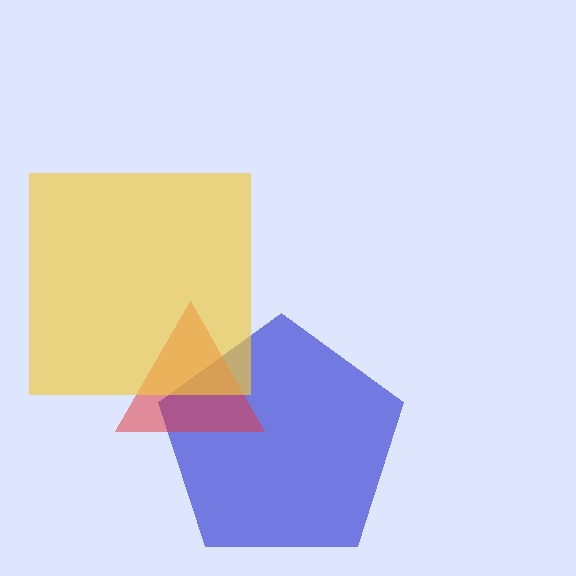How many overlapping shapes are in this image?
There are 3 overlapping shapes in the image.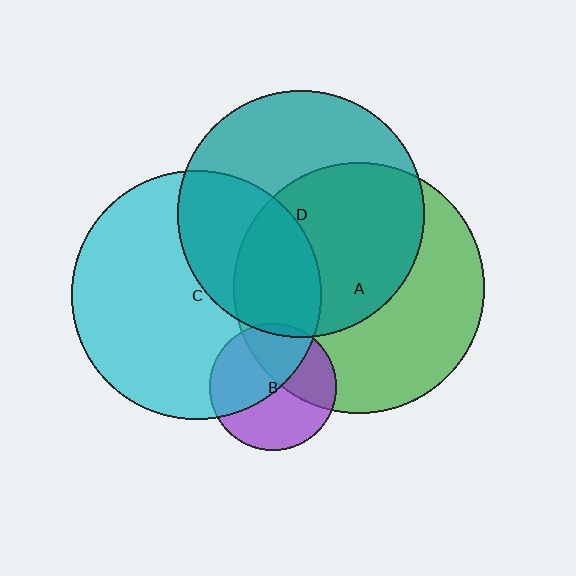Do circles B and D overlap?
Yes.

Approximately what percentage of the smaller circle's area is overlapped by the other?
Approximately 5%.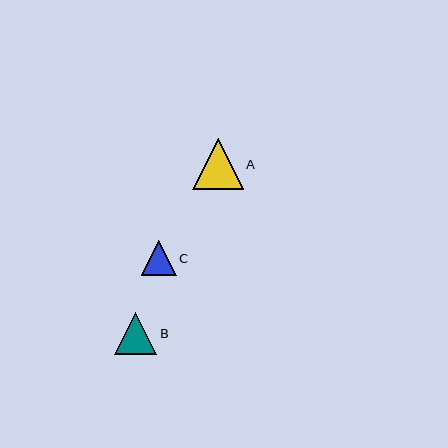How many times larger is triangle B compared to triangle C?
Triangle B is approximately 1.2 times the size of triangle C.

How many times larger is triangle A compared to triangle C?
Triangle A is approximately 1.5 times the size of triangle C.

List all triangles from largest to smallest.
From largest to smallest: A, B, C.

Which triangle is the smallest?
Triangle C is the smallest with a size of approximately 35 pixels.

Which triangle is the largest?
Triangle A is the largest with a size of approximately 51 pixels.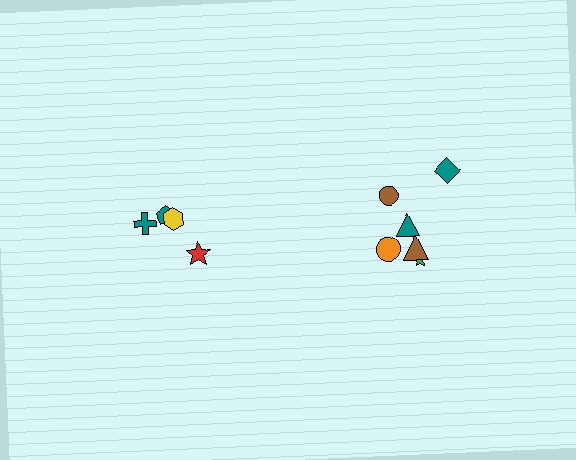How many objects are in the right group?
There are 6 objects.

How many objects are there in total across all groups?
There are 10 objects.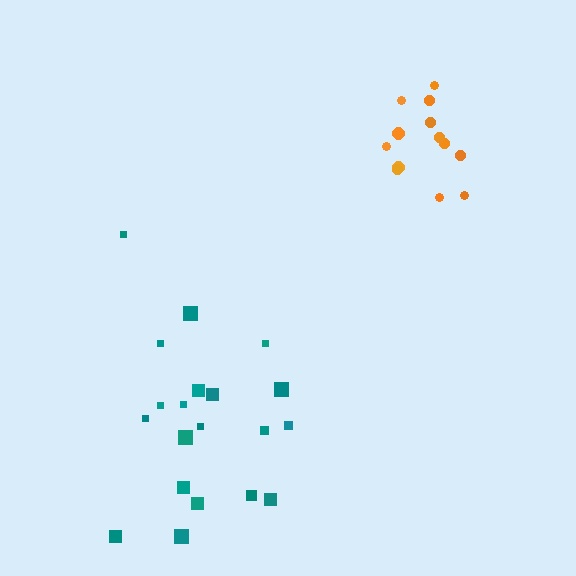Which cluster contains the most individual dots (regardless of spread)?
Teal (20).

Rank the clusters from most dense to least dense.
orange, teal.